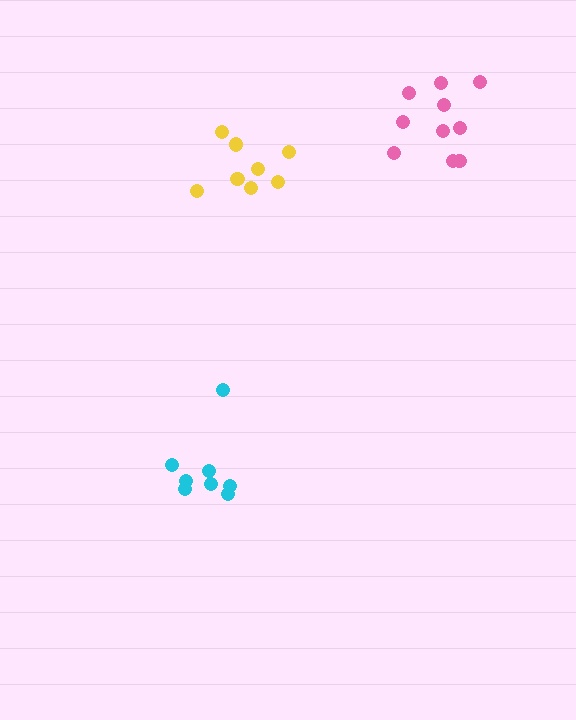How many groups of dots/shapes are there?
There are 3 groups.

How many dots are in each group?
Group 1: 8 dots, Group 2: 10 dots, Group 3: 8 dots (26 total).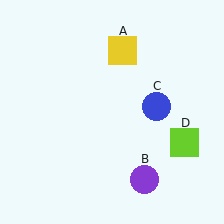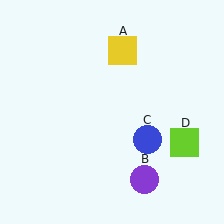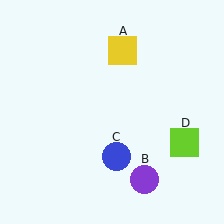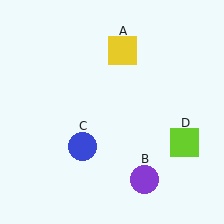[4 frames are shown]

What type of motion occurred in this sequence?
The blue circle (object C) rotated clockwise around the center of the scene.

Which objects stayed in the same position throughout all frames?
Yellow square (object A) and purple circle (object B) and lime square (object D) remained stationary.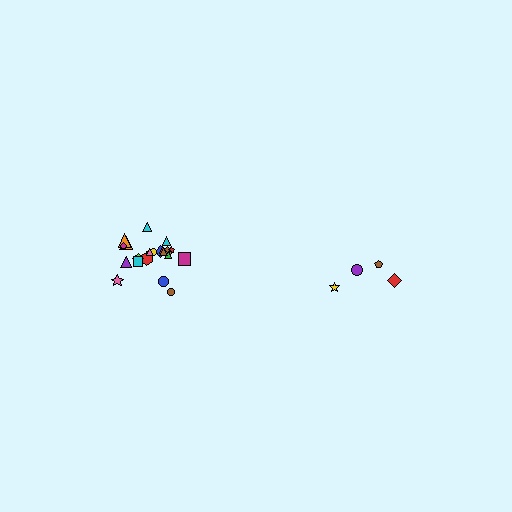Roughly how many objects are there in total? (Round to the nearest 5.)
Roughly 25 objects in total.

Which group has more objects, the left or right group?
The left group.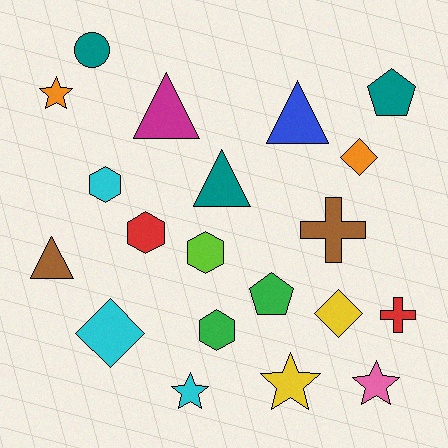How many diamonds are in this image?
There are 3 diamonds.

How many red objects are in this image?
There are 2 red objects.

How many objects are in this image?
There are 20 objects.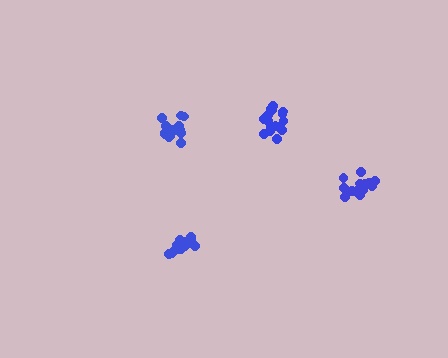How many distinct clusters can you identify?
There are 4 distinct clusters.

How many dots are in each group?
Group 1: 13 dots, Group 2: 17 dots, Group 3: 16 dots, Group 4: 18 dots (64 total).